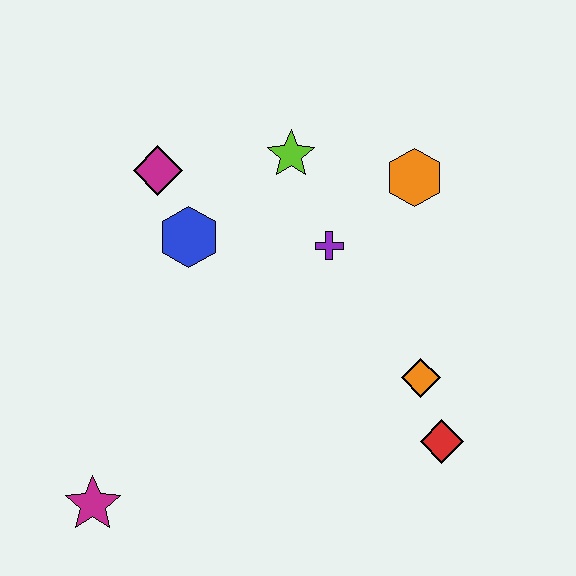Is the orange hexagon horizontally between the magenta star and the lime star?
No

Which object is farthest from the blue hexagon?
The red diamond is farthest from the blue hexagon.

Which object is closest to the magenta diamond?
The blue hexagon is closest to the magenta diamond.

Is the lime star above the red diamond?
Yes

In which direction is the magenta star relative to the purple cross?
The magenta star is below the purple cross.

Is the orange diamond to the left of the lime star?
No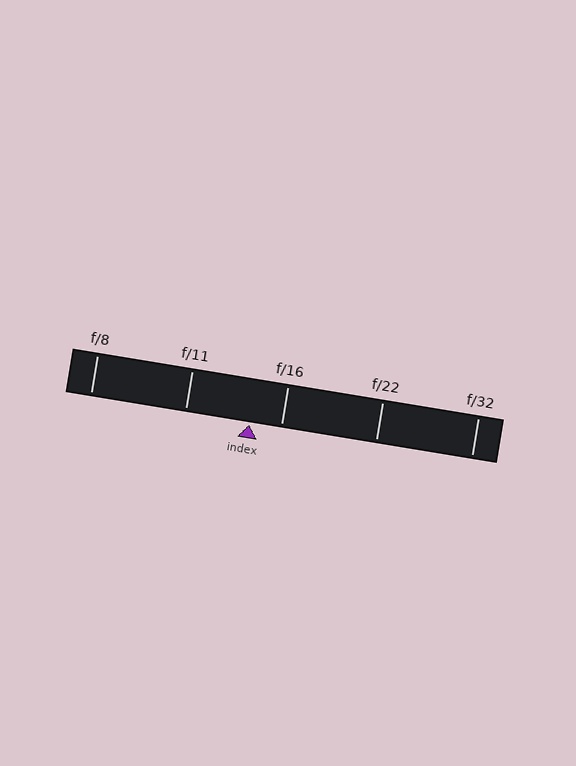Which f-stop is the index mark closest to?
The index mark is closest to f/16.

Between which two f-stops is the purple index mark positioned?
The index mark is between f/11 and f/16.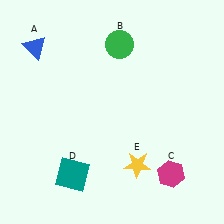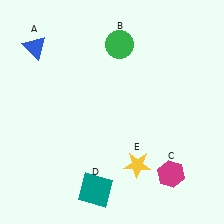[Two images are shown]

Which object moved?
The teal square (D) moved right.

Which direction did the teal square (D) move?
The teal square (D) moved right.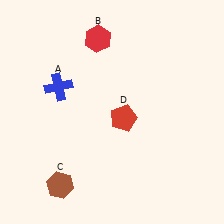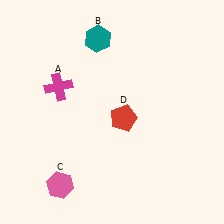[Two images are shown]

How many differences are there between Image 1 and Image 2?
There are 3 differences between the two images.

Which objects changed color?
A changed from blue to magenta. B changed from red to teal. C changed from brown to pink.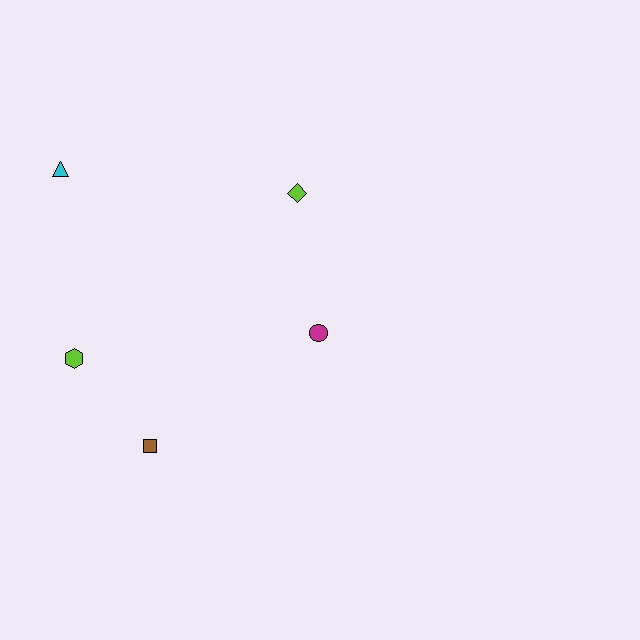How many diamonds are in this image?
There is 1 diamond.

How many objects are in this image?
There are 5 objects.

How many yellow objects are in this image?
There are no yellow objects.